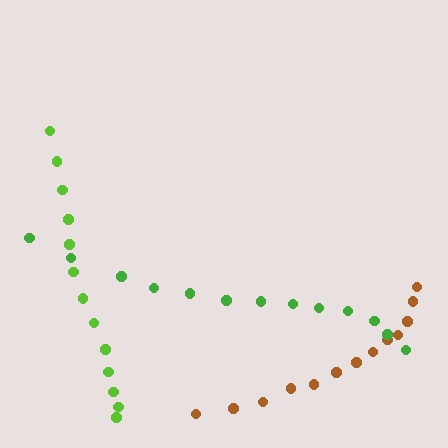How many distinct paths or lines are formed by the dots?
There are 3 distinct paths.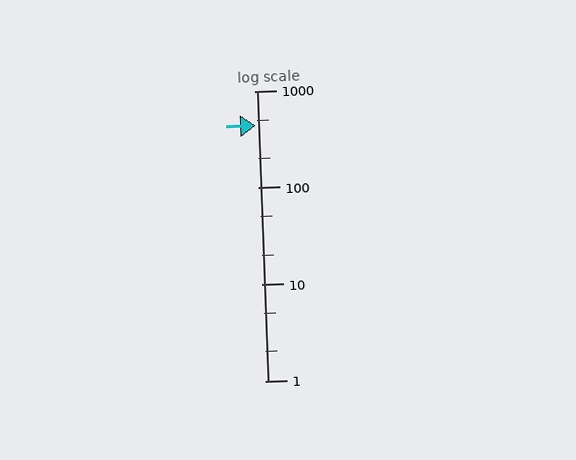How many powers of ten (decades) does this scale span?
The scale spans 3 decades, from 1 to 1000.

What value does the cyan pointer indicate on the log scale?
The pointer indicates approximately 440.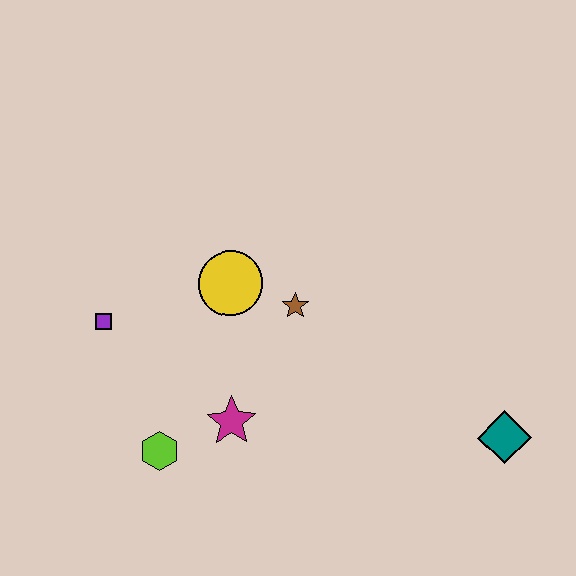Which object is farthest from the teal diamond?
The purple square is farthest from the teal diamond.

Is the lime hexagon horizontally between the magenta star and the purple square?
Yes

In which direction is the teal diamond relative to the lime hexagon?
The teal diamond is to the right of the lime hexagon.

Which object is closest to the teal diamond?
The brown star is closest to the teal diamond.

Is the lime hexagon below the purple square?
Yes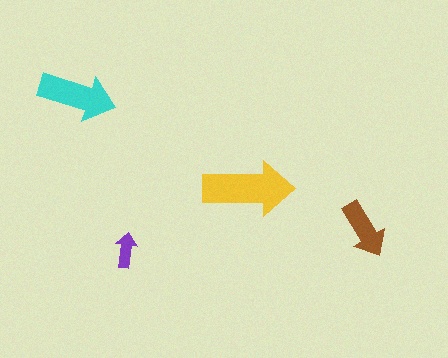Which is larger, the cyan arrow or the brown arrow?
The cyan one.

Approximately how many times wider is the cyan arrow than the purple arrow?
About 2 times wider.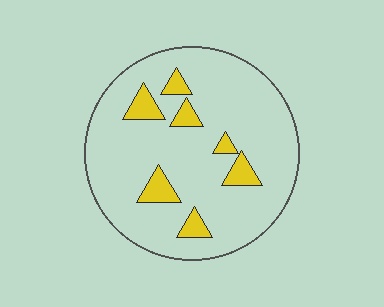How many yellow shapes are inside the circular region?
7.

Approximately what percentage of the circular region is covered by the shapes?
Approximately 10%.